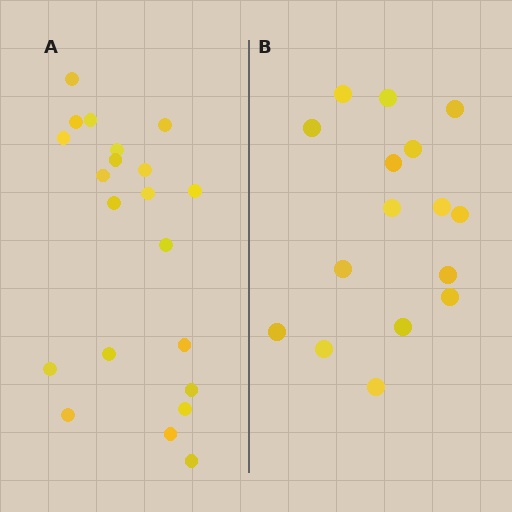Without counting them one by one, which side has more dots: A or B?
Region A (the left region) has more dots.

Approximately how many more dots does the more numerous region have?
Region A has about 5 more dots than region B.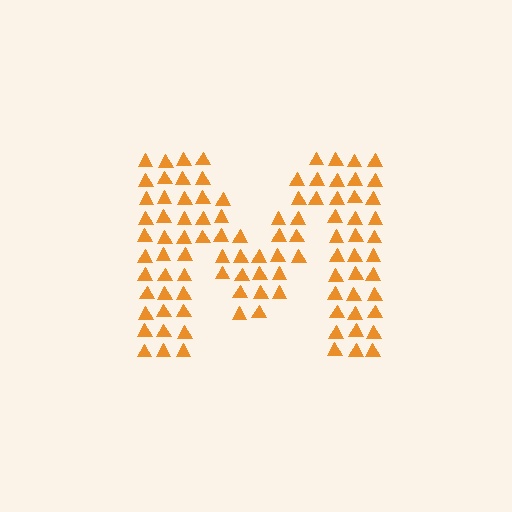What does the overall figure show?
The overall figure shows the letter M.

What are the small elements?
The small elements are triangles.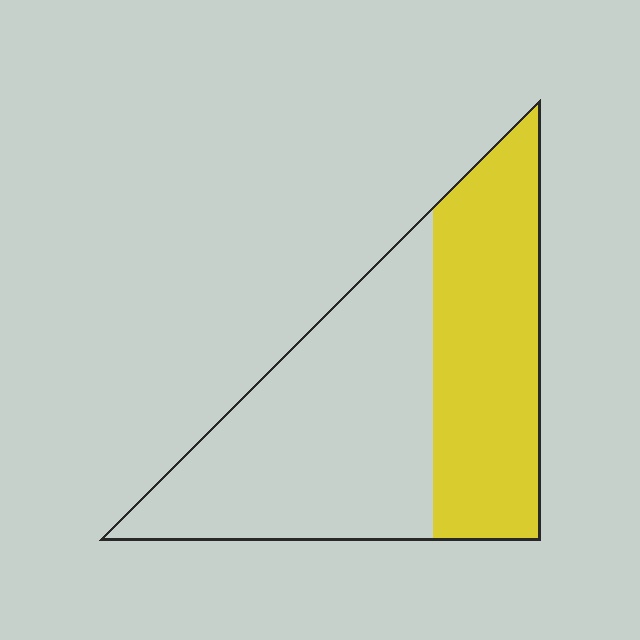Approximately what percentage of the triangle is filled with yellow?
Approximately 45%.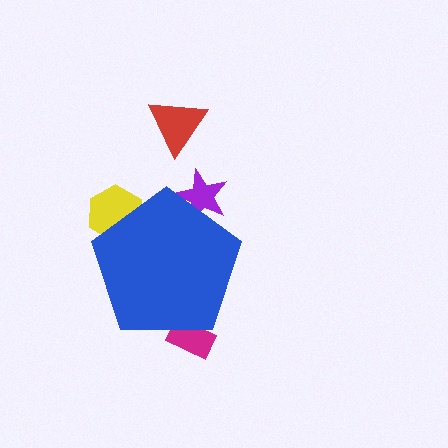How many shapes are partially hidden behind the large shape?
3 shapes are partially hidden.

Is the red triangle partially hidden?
No, the red triangle is fully visible.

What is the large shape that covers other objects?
A blue pentagon.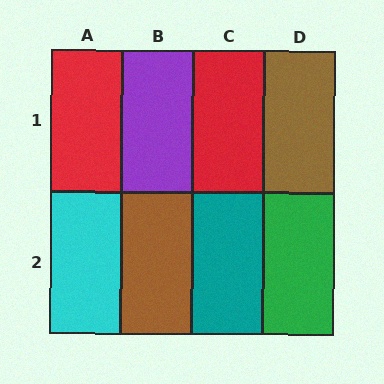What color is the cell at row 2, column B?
Brown.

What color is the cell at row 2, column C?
Teal.